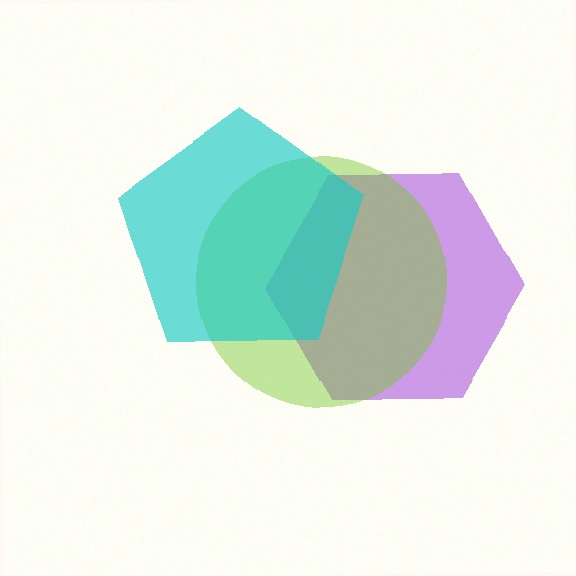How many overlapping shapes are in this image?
There are 3 overlapping shapes in the image.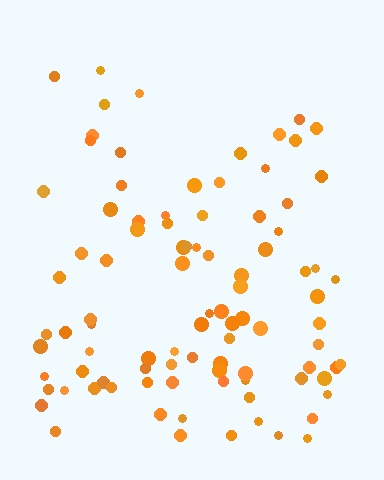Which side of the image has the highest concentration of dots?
The bottom.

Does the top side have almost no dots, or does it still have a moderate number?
Still a moderate number, just noticeably fewer than the bottom.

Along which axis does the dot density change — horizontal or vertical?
Vertical.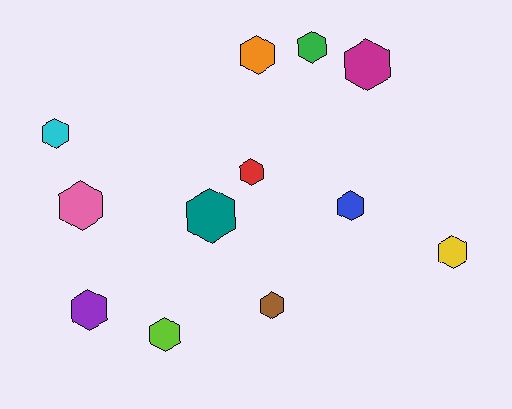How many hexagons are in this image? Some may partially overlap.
There are 12 hexagons.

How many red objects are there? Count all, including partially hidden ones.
There is 1 red object.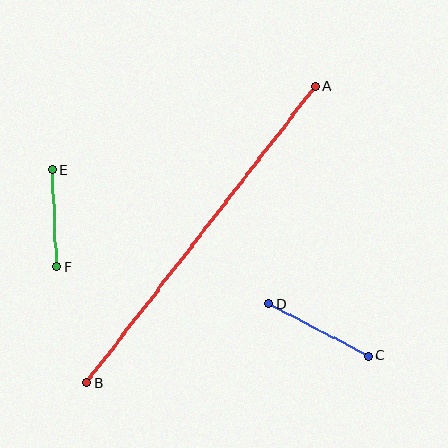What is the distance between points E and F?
The distance is approximately 97 pixels.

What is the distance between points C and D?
The distance is approximately 112 pixels.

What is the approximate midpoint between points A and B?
The midpoint is at approximately (201, 235) pixels.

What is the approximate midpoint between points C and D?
The midpoint is at approximately (319, 330) pixels.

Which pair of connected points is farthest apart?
Points A and B are farthest apart.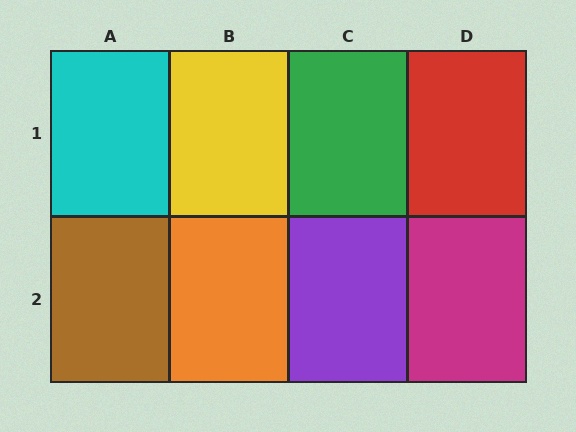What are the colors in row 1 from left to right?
Cyan, yellow, green, red.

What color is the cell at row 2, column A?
Brown.